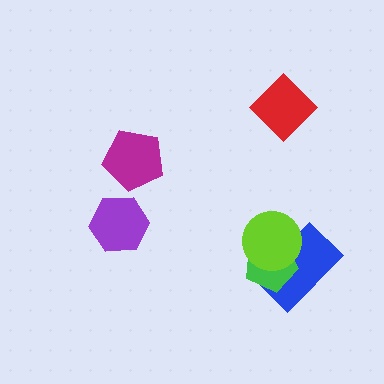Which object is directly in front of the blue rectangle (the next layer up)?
The green pentagon is directly in front of the blue rectangle.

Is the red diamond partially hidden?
No, no other shape covers it.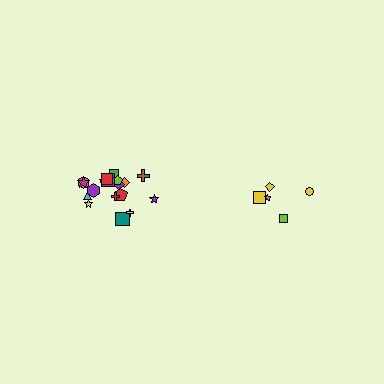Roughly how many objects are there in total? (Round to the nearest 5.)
Roughly 25 objects in total.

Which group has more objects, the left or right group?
The left group.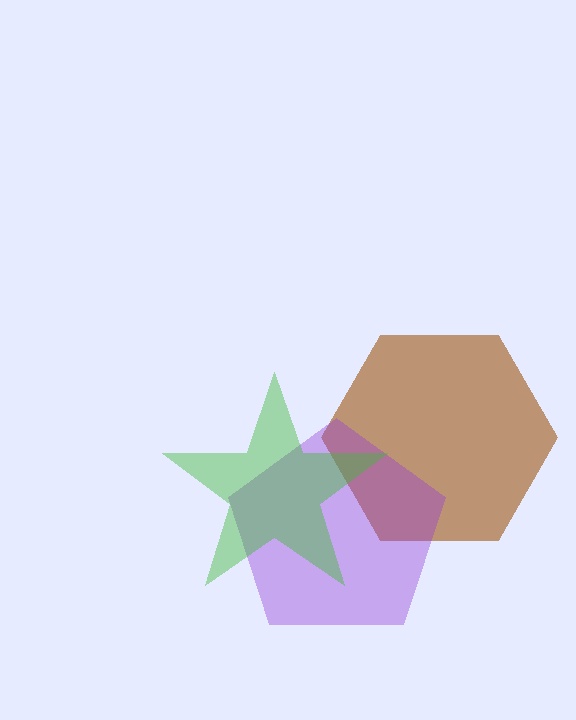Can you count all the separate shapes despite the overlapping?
Yes, there are 3 separate shapes.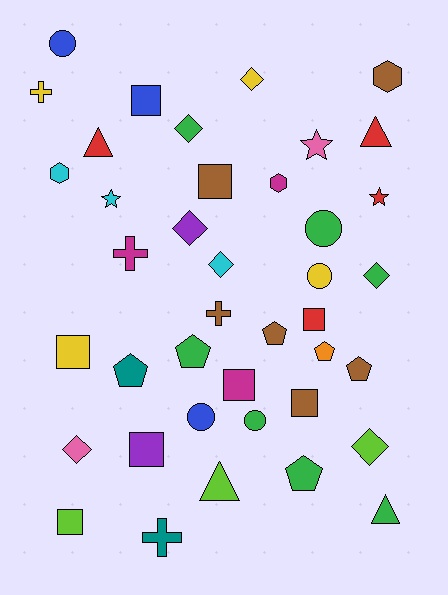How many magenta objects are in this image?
There are 3 magenta objects.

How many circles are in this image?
There are 5 circles.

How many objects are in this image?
There are 40 objects.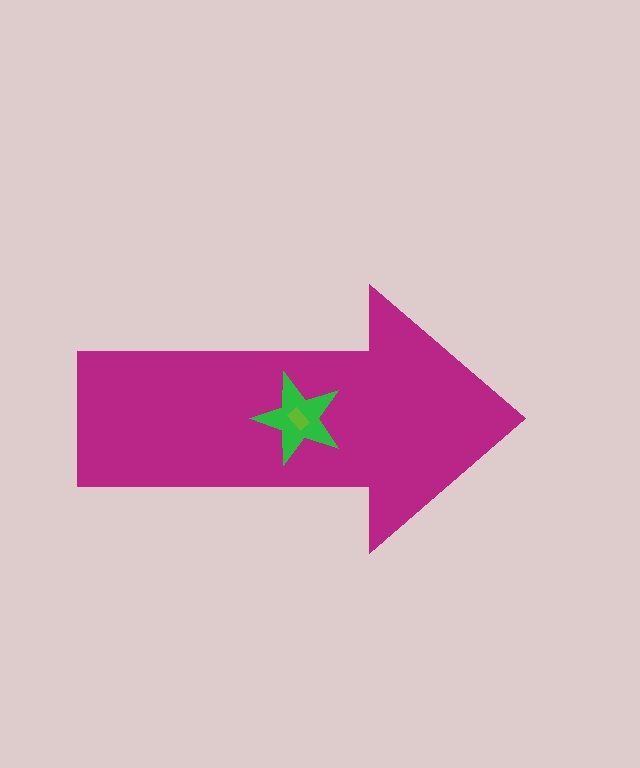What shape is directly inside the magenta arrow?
The green star.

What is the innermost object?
The lime rectangle.